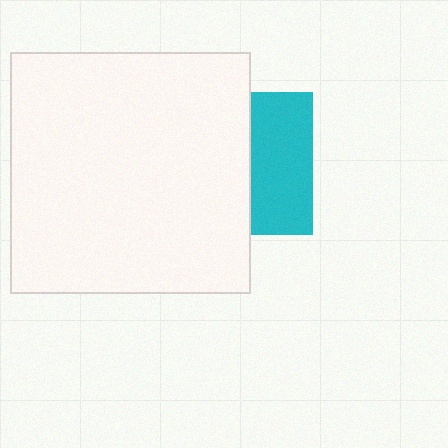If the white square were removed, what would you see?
You would see the complete cyan square.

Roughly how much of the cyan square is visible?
A small part of it is visible (roughly 43%).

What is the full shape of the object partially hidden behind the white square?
The partially hidden object is a cyan square.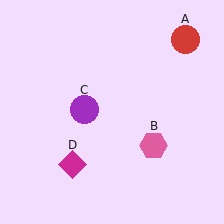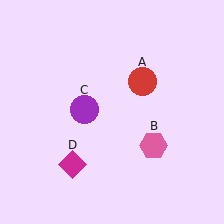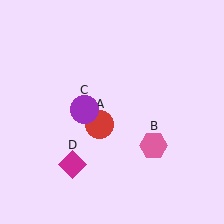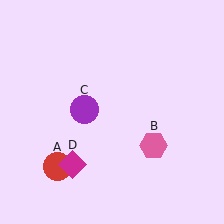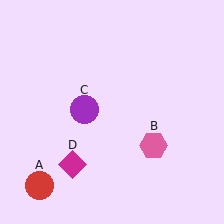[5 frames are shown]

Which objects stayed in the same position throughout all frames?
Pink hexagon (object B) and purple circle (object C) and magenta diamond (object D) remained stationary.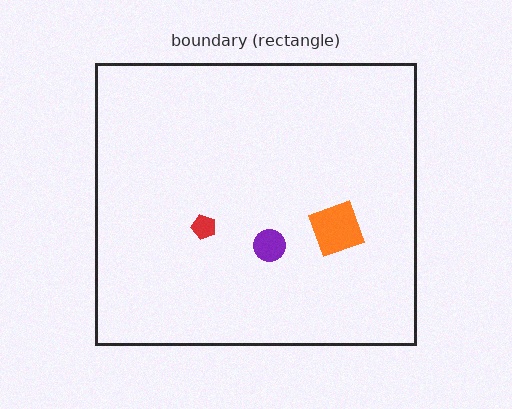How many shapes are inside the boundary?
3 inside, 0 outside.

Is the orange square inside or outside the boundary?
Inside.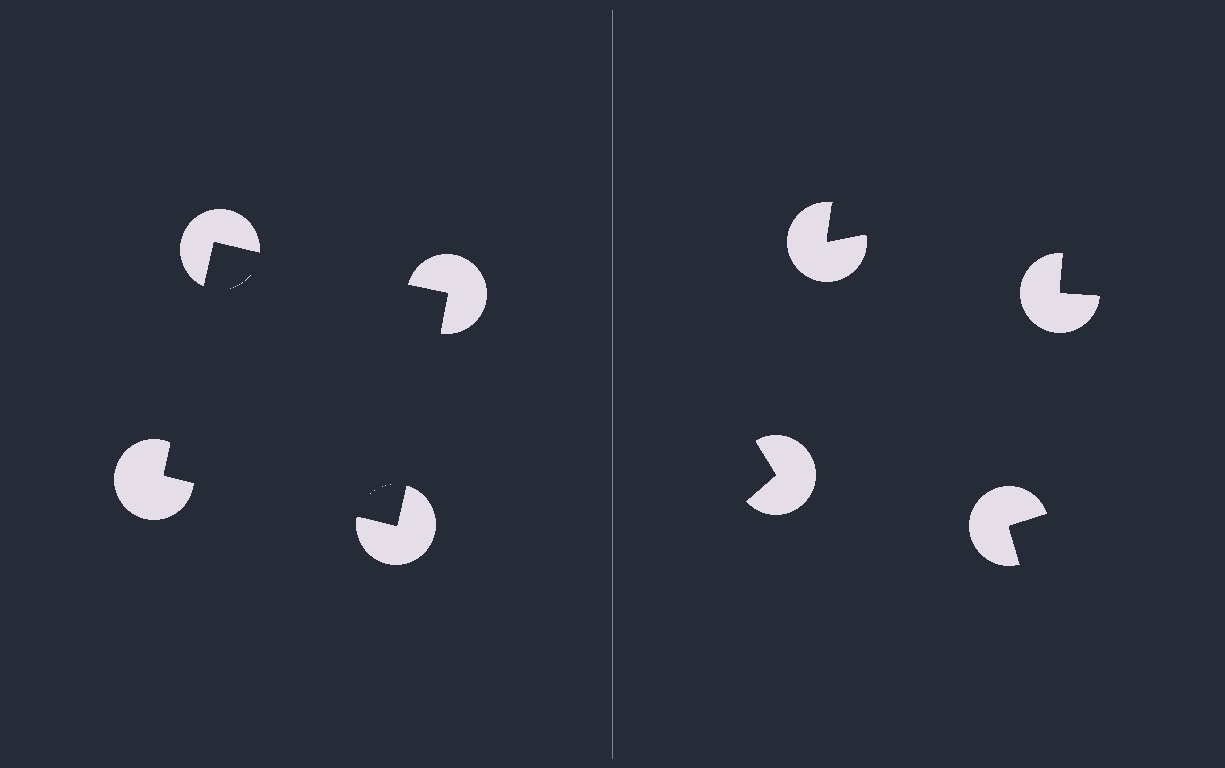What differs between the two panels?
The pac-man discs are positioned identically on both sides; only the wedge orientations differ. On the left they align to a square; on the right they are misaligned.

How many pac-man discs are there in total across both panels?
8 — 4 on each side.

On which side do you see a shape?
An illusory square appears on the left side. On the right side the wedge cuts are rotated, so no coherent shape forms.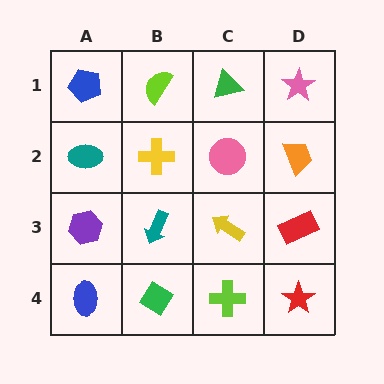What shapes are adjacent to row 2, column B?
A lime semicircle (row 1, column B), a teal arrow (row 3, column B), a teal ellipse (row 2, column A), a pink circle (row 2, column C).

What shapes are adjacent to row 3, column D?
An orange trapezoid (row 2, column D), a red star (row 4, column D), a yellow arrow (row 3, column C).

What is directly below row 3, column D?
A red star.